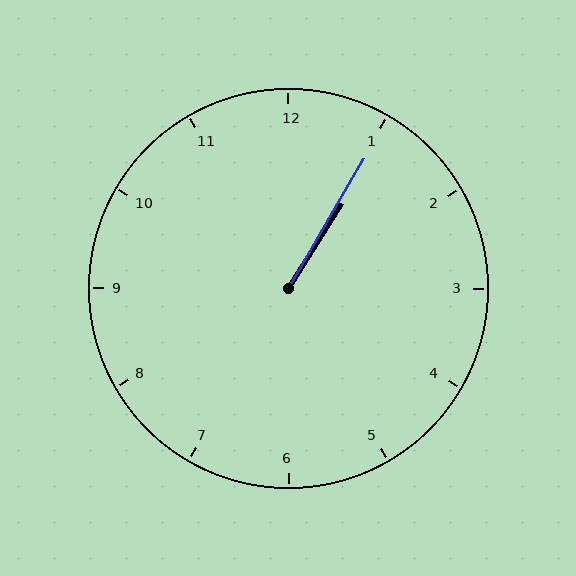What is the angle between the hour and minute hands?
Approximately 2 degrees.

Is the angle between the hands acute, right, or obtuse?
It is acute.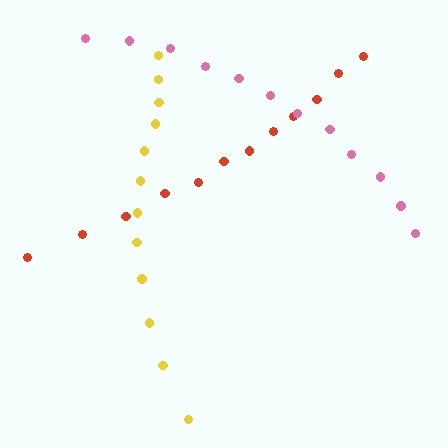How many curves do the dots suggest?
There are 3 distinct paths.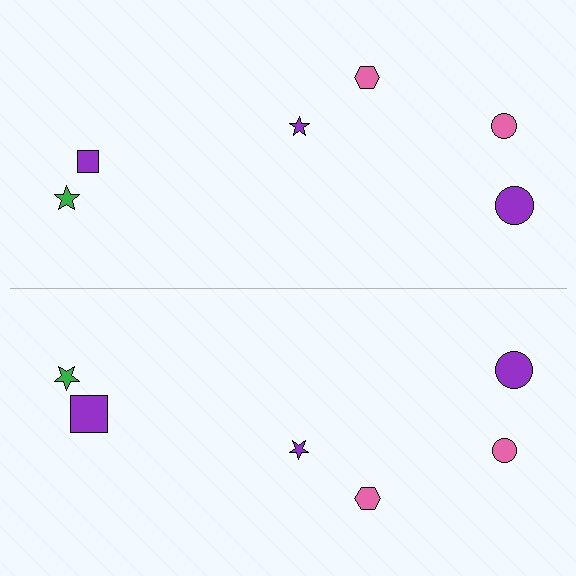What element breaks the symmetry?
The purple square on the bottom side has a different size than its mirror counterpart.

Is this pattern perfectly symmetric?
No, the pattern is not perfectly symmetric. The purple square on the bottom side has a different size than its mirror counterpart.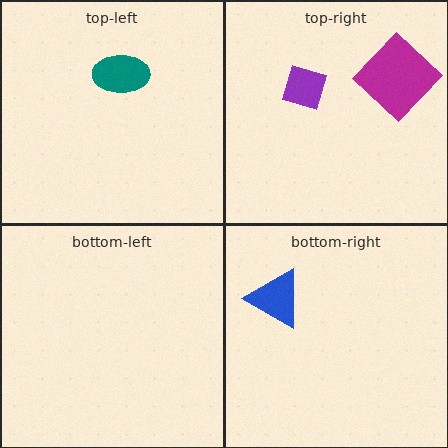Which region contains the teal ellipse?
The top-left region.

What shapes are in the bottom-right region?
The blue triangle.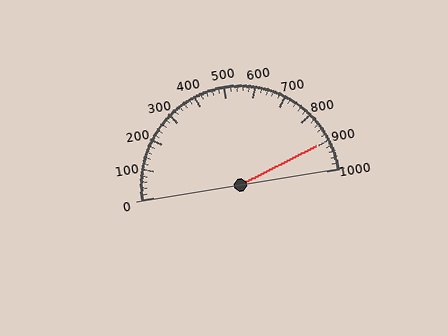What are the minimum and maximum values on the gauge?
The gauge ranges from 0 to 1000.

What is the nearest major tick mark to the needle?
The nearest major tick mark is 900.